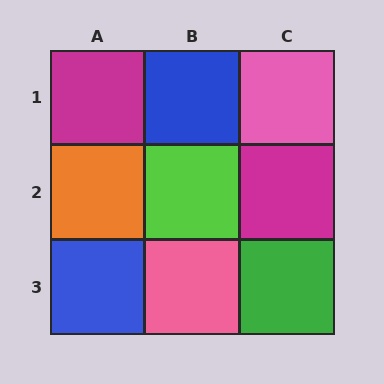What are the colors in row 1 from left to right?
Magenta, blue, pink.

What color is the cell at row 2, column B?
Lime.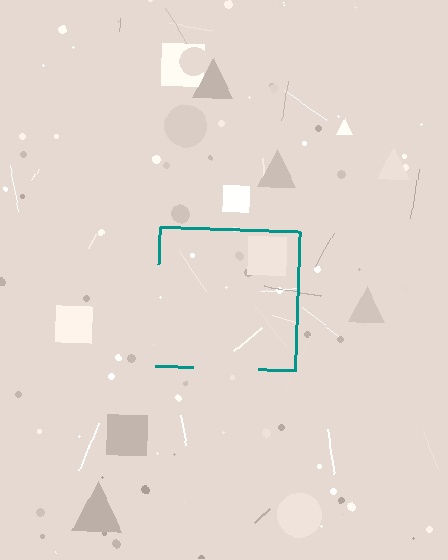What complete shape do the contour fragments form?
The contour fragments form a square.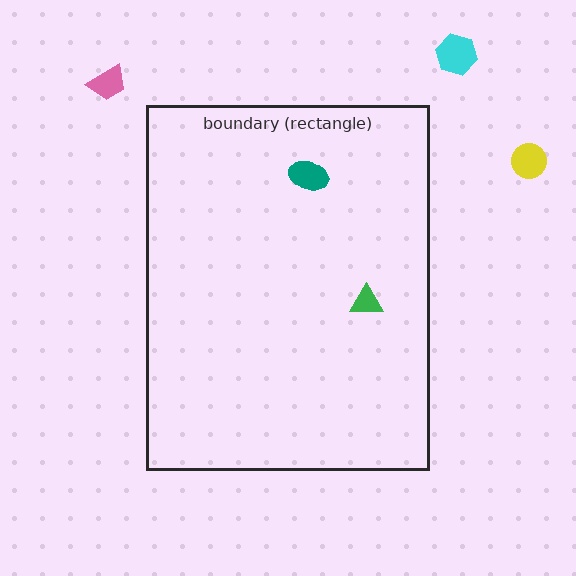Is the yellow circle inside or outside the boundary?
Outside.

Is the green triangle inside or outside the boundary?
Inside.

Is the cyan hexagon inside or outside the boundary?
Outside.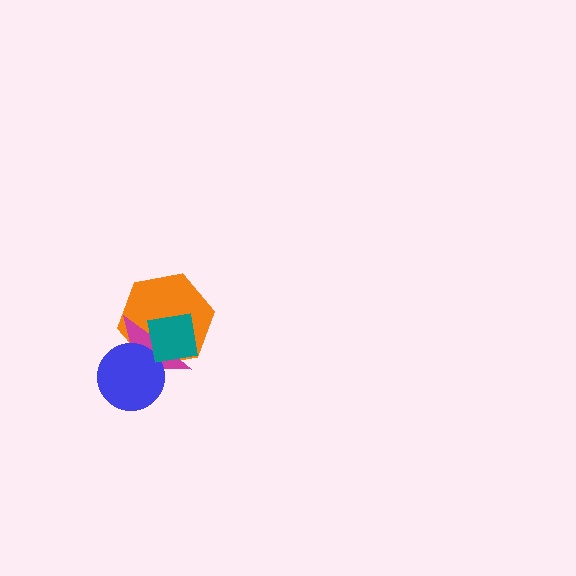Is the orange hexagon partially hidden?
Yes, it is partially covered by another shape.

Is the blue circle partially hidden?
Yes, it is partially covered by another shape.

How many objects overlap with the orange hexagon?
3 objects overlap with the orange hexagon.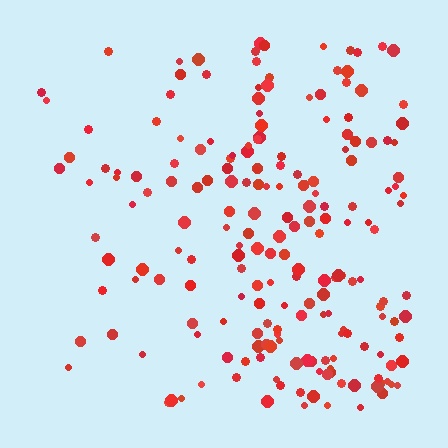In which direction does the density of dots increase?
From left to right, with the right side densest.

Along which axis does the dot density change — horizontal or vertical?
Horizontal.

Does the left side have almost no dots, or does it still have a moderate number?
Still a moderate number, just noticeably fewer than the right.